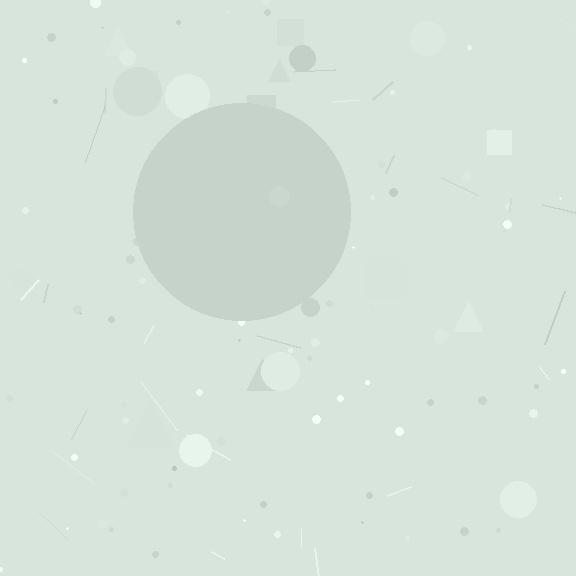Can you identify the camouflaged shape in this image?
The camouflaged shape is a circle.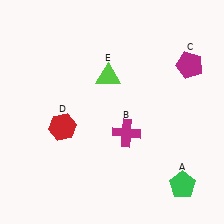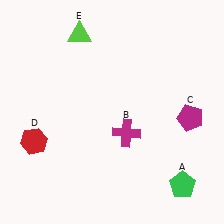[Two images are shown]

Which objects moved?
The objects that moved are: the magenta pentagon (C), the red hexagon (D), the lime triangle (E).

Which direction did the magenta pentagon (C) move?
The magenta pentagon (C) moved down.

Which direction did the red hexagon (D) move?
The red hexagon (D) moved left.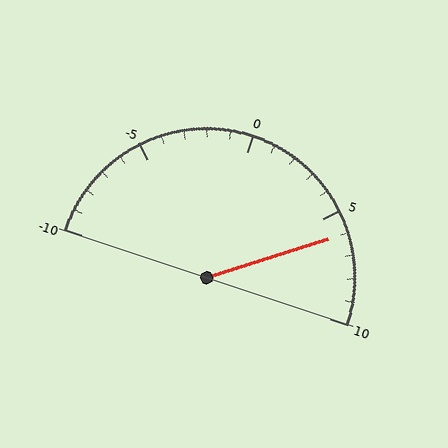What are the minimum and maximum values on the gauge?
The gauge ranges from -10 to 10.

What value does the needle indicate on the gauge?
The needle indicates approximately 6.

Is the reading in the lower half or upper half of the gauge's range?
The reading is in the upper half of the range (-10 to 10).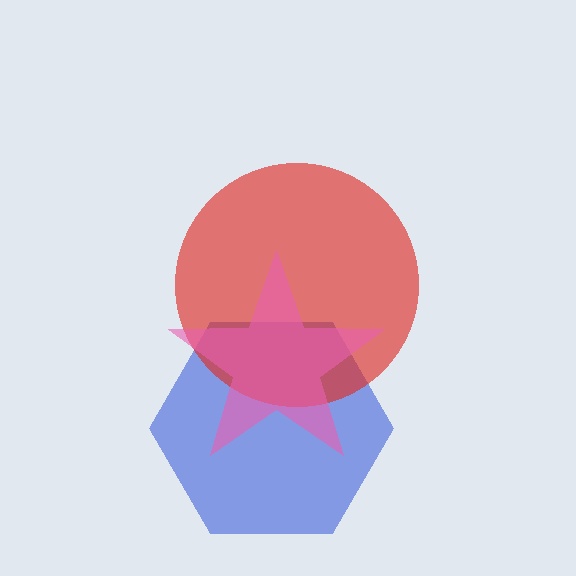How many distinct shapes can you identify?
There are 3 distinct shapes: a blue hexagon, a red circle, a pink star.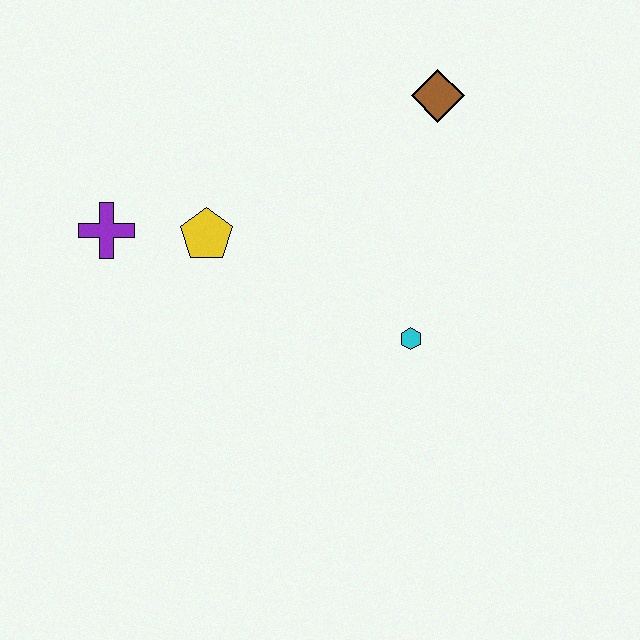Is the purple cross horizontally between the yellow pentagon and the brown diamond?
No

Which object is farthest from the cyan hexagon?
The purple cross is farthest from the cyan hexagon.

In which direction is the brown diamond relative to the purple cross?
The brown diamond is to the right of the purple cross.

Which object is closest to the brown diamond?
The cyan hexagon is closest to the brown diamond.